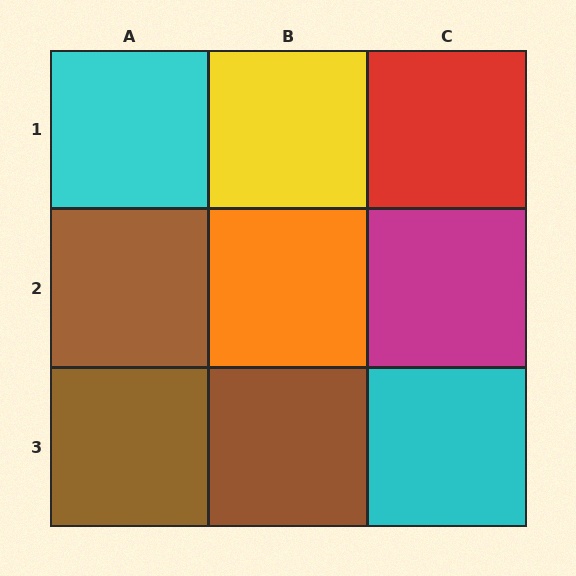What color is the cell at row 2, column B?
Orange.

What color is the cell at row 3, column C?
Cyan.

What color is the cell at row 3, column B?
Brown.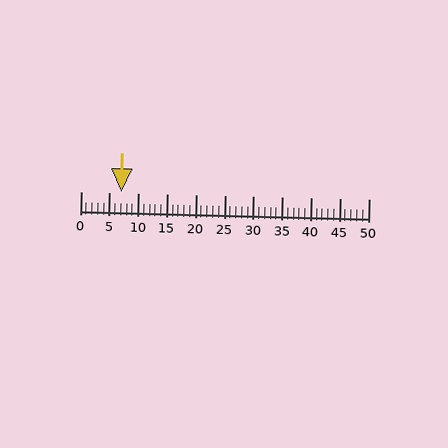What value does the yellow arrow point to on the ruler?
The yellow arrow points to approximately 7.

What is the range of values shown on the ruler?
The ruler shows values from 0 to 50.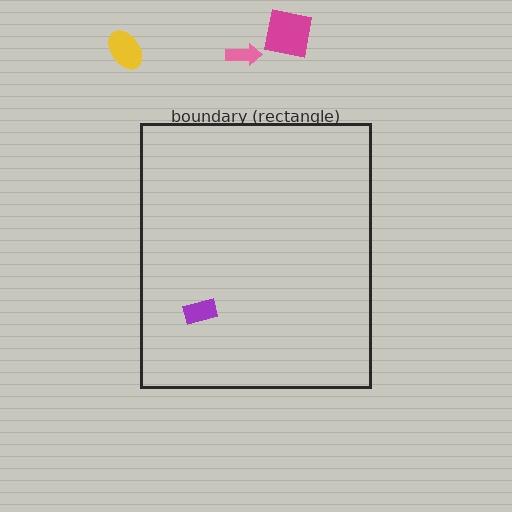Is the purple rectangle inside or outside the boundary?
Inside.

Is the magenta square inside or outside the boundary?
Outside.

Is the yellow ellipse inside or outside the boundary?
Outside.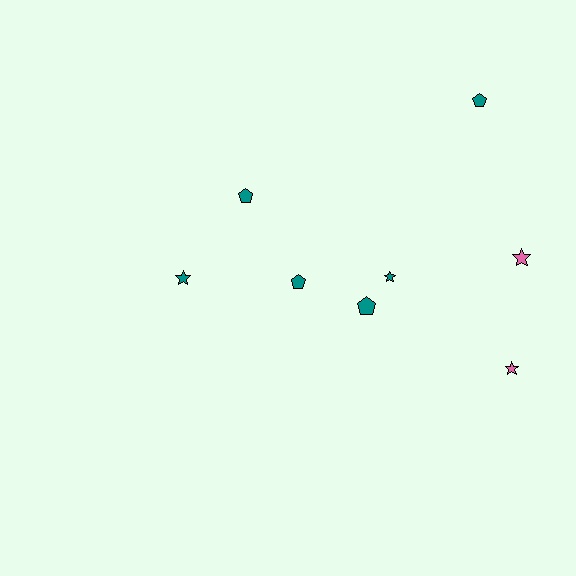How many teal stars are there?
There are 2 teal stars.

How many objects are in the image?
There are 8 objects.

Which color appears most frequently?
Teal, with 6 objects.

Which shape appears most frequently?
Star, with 4 objects.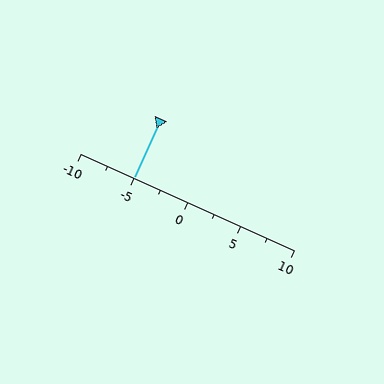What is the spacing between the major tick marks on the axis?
The major ticks are spaced 5 apart.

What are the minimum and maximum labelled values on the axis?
The axis runs from -10 to 10.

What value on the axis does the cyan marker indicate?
The marker indicates approximately -5.